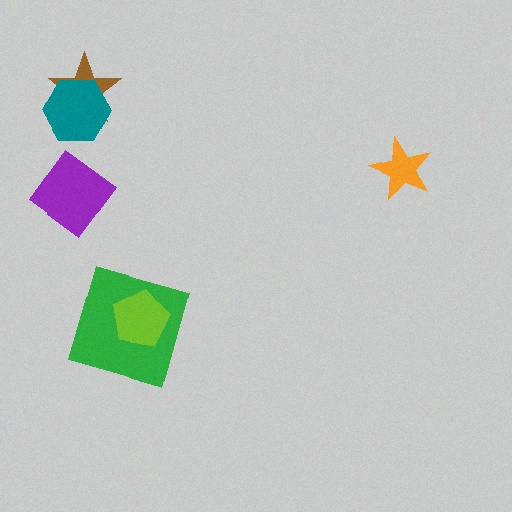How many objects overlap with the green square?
1 object overlaps with the green square.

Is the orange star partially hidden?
No, no other shape covers it.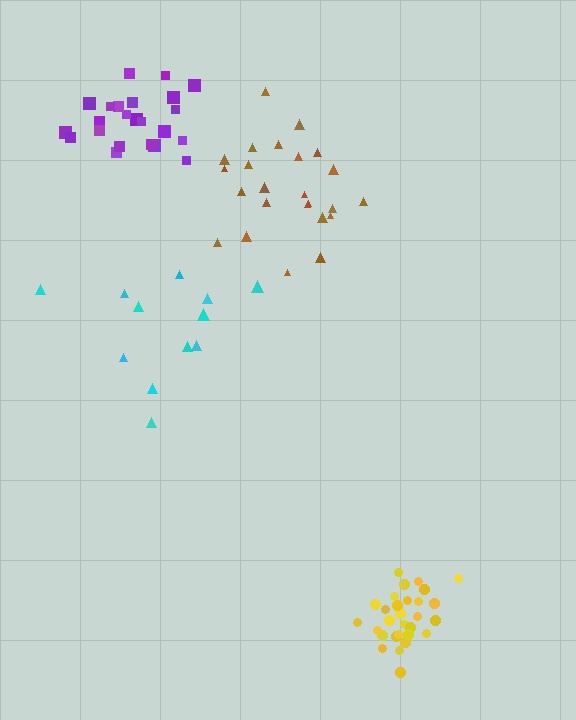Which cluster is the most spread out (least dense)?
Cyan.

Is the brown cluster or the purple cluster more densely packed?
Purple.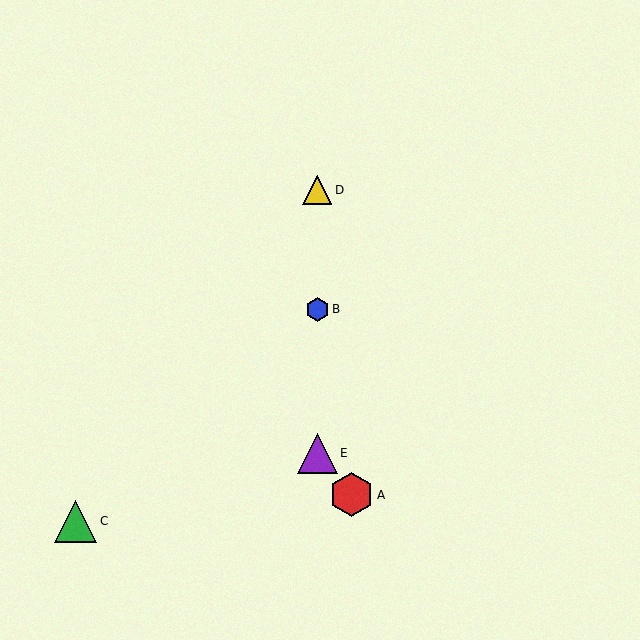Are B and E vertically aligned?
Yes, both are at x≈317.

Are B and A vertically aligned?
No, B is at x≈317 and A is at x≈352.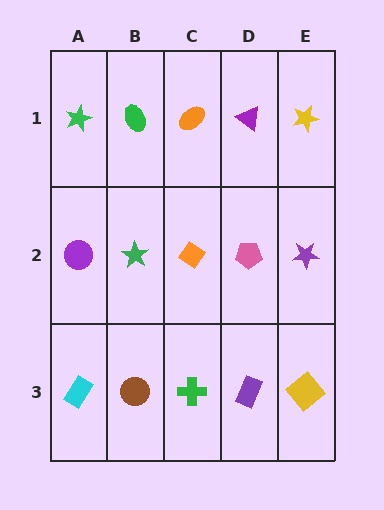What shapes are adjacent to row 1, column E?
A purple star (row 2, column E), a purple triangle (row 1, column D).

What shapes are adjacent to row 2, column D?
A purple triangle (row 1, column D), a purple rectangle (row 3, column D), an orange diamond (row 2, column C), a purple star (row 2, column E).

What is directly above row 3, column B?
A green star.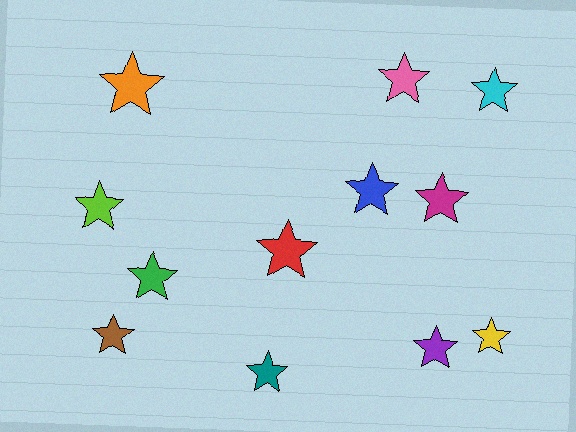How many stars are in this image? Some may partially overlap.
There are 12 stars.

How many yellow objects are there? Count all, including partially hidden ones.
There is 1 yellow object.